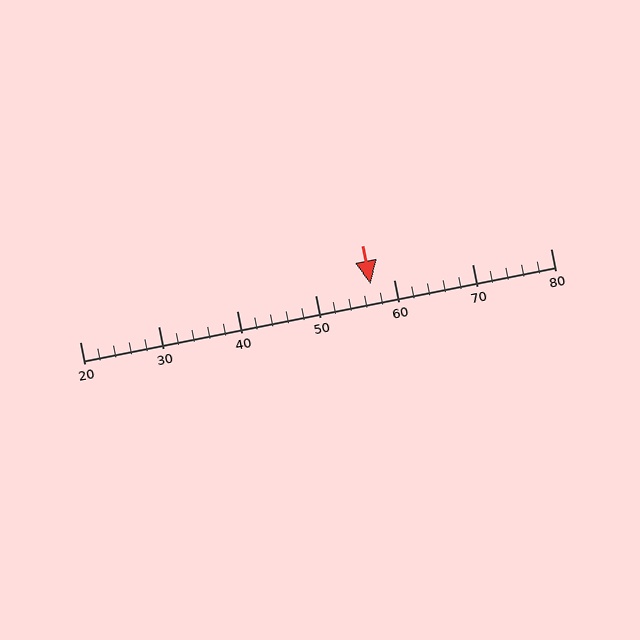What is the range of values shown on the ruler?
The ruler shows values from 20 to 80.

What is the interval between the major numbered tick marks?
The major tick marks are spaced 10 units apart.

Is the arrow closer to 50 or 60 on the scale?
The arrow is closer to 60.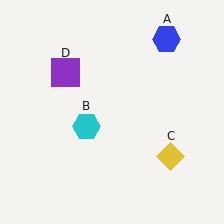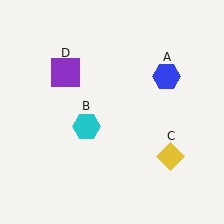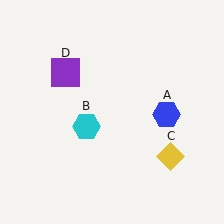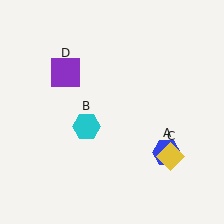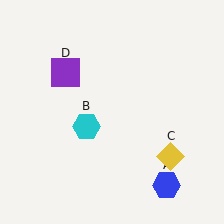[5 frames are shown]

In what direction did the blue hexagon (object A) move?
The blue hexagon (object A) moved down.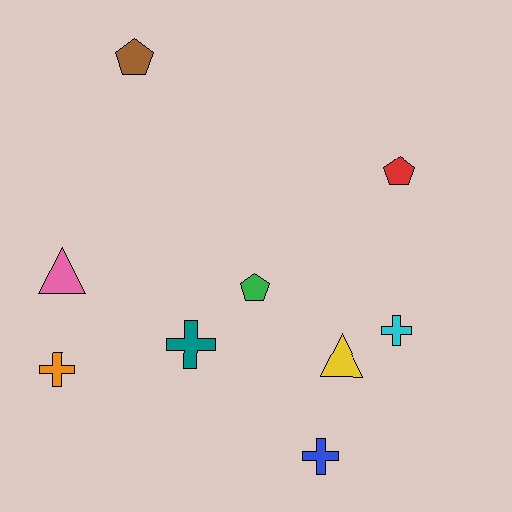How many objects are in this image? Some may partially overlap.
There are 9 objects.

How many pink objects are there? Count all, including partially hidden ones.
There is 1 pink object.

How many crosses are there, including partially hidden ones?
There are 4 crosses.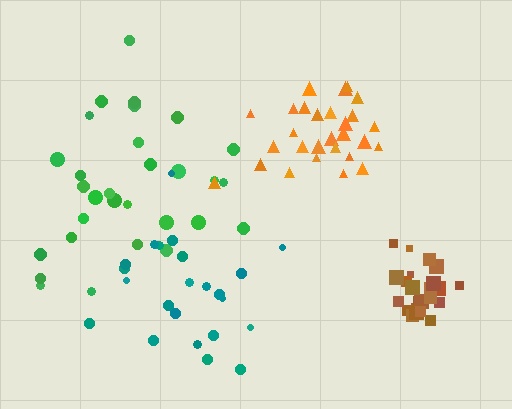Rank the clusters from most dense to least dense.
brown, orange, teal, green.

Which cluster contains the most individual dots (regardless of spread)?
Green (30).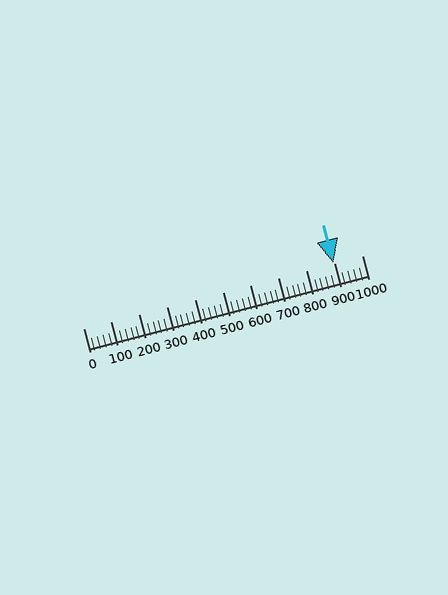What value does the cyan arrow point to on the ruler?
The cyan arrow points to approximately 898.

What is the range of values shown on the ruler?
The ruler shows values from 0 to 1000.